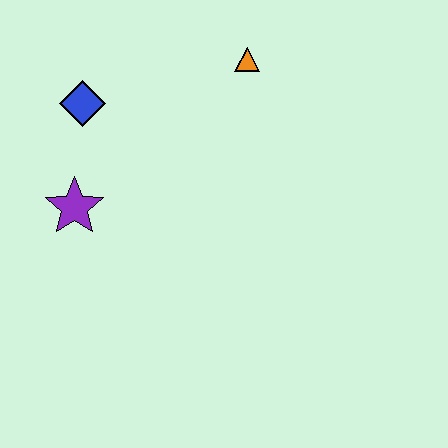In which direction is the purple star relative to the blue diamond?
The purple star is below the blue diamond.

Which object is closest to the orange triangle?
The blue diamond is closest to the orange triangle.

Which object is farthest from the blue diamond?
The orange triangle is farthest from the blue diamond.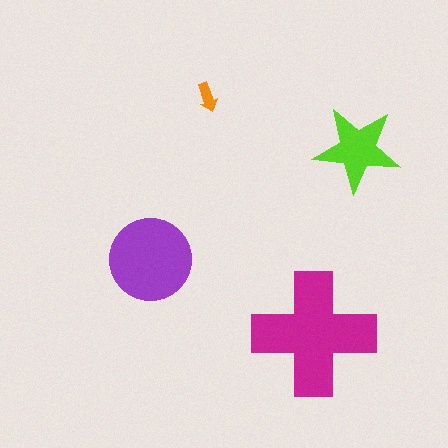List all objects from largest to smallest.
The magenta cross, the purple circle, the lime star, the orange arrow.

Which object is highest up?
The orange arrow is topmost.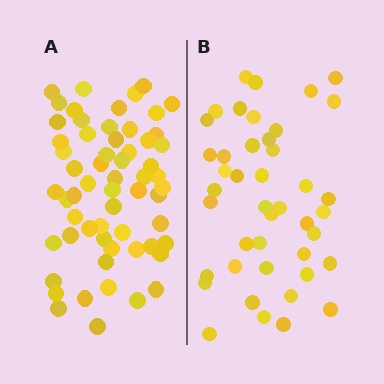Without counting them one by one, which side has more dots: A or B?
Region A (the left region) has more dots.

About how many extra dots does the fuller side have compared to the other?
Region A has approximately 15 more dots than region B.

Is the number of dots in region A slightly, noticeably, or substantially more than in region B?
Region A has noticeably more, but not dramatically so. The ratio is roughly 1.4 to 1.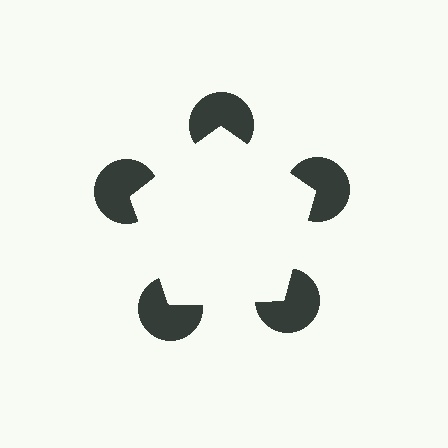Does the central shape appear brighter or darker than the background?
It typically appears slightly brighter than the background, even though no actual brightness change is drawn.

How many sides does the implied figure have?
5 sides.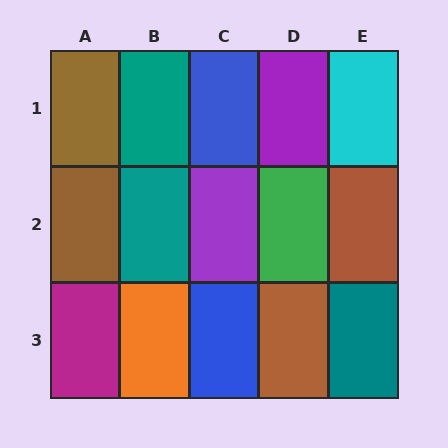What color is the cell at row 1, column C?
Blue.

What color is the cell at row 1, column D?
Purple.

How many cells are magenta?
1 cell is magenta.